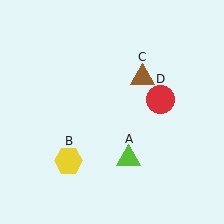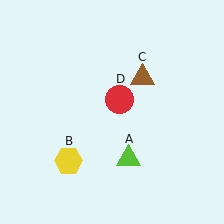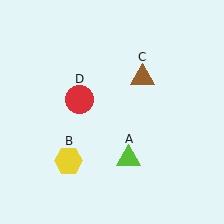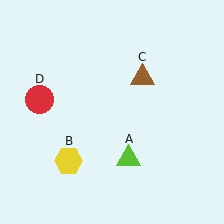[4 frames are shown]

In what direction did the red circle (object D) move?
The red circle (object D) moved left.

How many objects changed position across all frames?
1 object changed position: red circle (object D).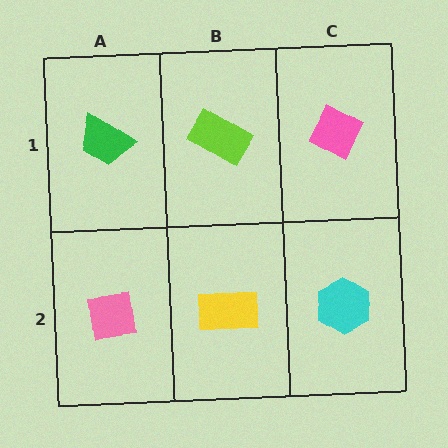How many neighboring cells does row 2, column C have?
2.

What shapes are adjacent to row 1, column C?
A cyan hexagon (row 2, column C), a lime rectangle (row 1, column B).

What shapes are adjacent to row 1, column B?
A yellow rectangle (row 2, column B), a green trapezoid (row 1, column A), a pink diamond (row 1, column C).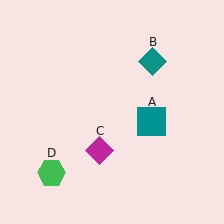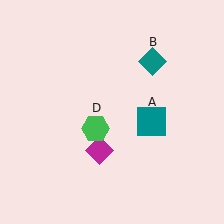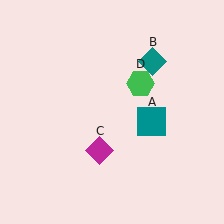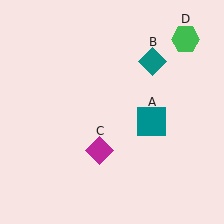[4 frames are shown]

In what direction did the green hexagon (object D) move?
The green hexagon (object D) moved up and to the right.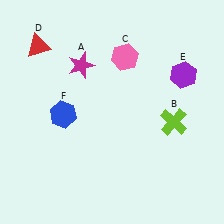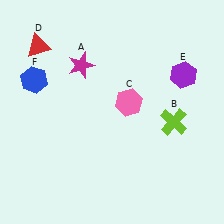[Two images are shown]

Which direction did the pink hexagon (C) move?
The pink hexagon (C) moved down.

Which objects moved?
The objects that moved are: the pink hexagon (C), the blue hexagon (F).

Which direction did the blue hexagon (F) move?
The blue hexagon (F) moved up.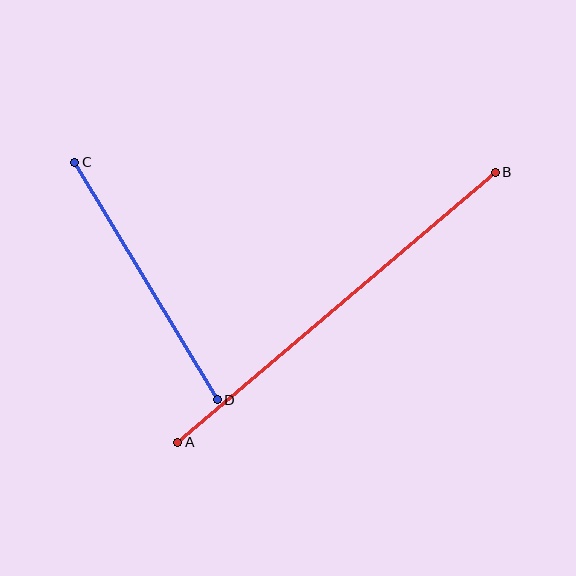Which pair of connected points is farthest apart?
Points A and B are farthest apart.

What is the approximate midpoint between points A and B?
The midpoint is at approximately (336, 307) pixels.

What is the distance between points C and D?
The distance is approximately 277 pixels.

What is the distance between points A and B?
The distance is approximately 417 pixels.